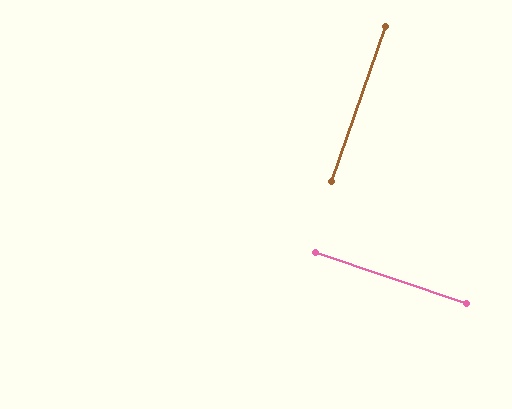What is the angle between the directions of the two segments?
Approximately 89 degrees.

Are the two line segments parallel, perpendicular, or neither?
Perpendicular — they meet at approximately 89°.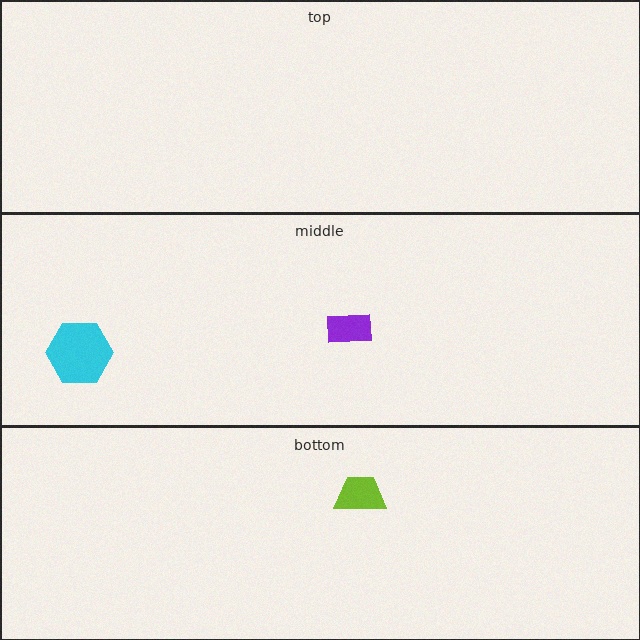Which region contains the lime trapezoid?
The bottom region.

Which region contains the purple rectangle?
The middle region.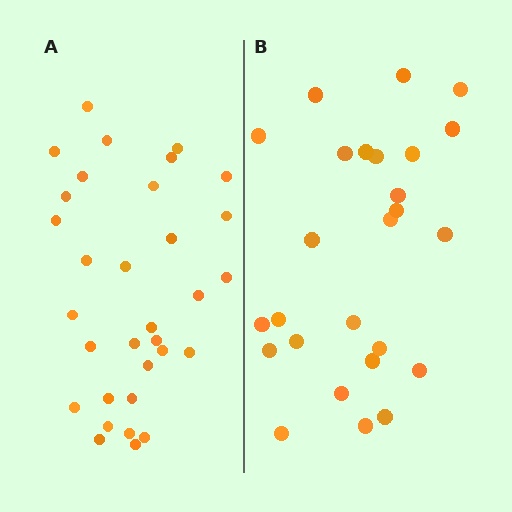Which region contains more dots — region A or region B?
Region A (the left region) has more dots.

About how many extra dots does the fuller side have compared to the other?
Region A has about 6 more dots than region B.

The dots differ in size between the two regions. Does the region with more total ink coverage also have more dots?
No. Region B has more total ink coverage because its dots are larger, but region A actually contains more individual dots. Total area can be misleading — the number of items is what matters here.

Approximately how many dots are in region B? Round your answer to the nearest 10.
About 30 dots. (The exact count is 26, which rounds to 30.)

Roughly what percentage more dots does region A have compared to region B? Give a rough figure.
About 25% more.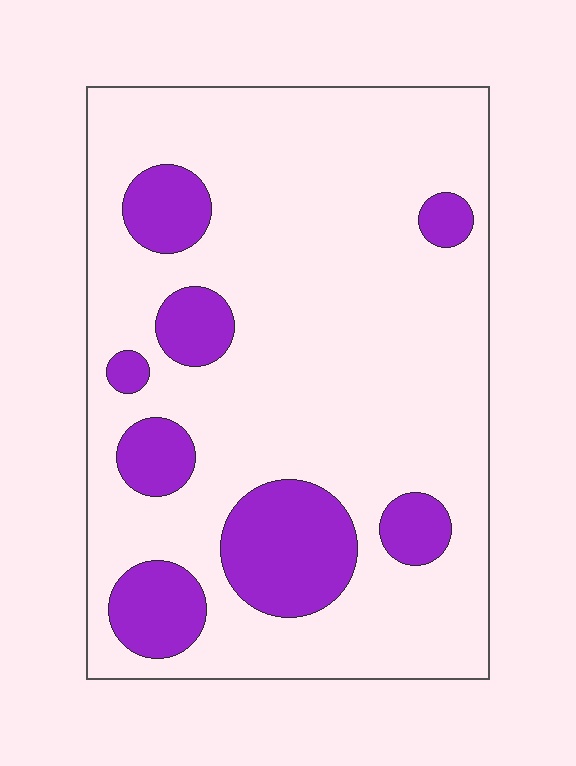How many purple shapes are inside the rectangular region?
8.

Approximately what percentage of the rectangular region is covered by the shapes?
Approximately 20%.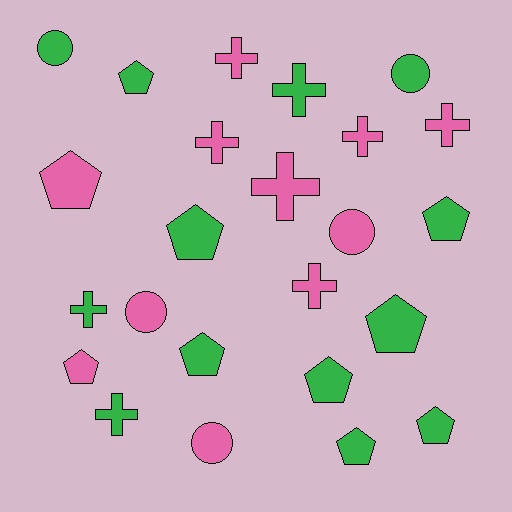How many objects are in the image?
There are 24 objects.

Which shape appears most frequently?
Pentagon, with 10 objects.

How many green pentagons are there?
There are 8 green pentagons.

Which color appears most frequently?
Green, with 13 objects.